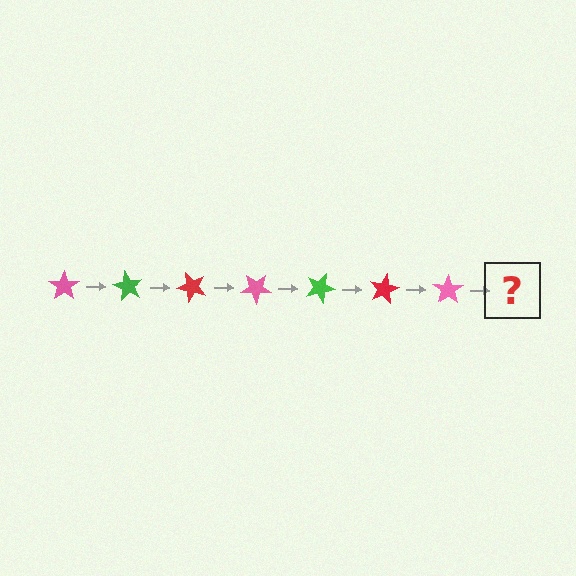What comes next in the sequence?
The next element should be a green star, rotated 420 degrees from the start.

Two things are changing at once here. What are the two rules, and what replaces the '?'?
The two rules are that it rotates 60 degrees each step and the color cycles through pink, green, and red. The '?' should be a green star, rotated 420 degrees from the start.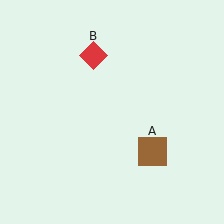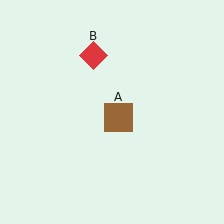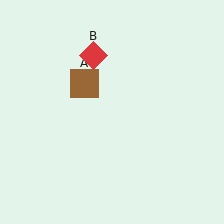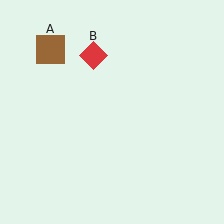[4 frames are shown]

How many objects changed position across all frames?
1 object changed position: brown square (object A).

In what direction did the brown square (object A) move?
The brown square (object A) moved up and to the left.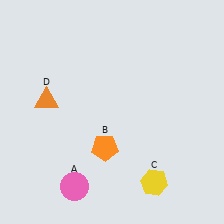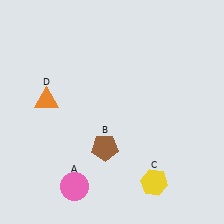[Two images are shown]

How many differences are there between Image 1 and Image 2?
There is 1 difference between the two images.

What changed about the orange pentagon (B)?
In Image 1, B is orange. In Image 2, it changed to brown.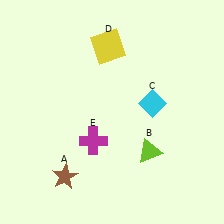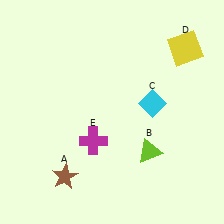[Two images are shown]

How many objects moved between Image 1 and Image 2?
1 object moved between the two images.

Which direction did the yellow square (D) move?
The yellow square (D) moved right.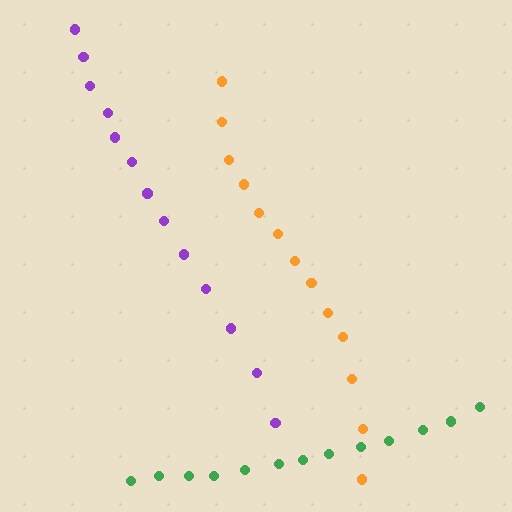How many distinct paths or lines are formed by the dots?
There are 3 distinct paths.